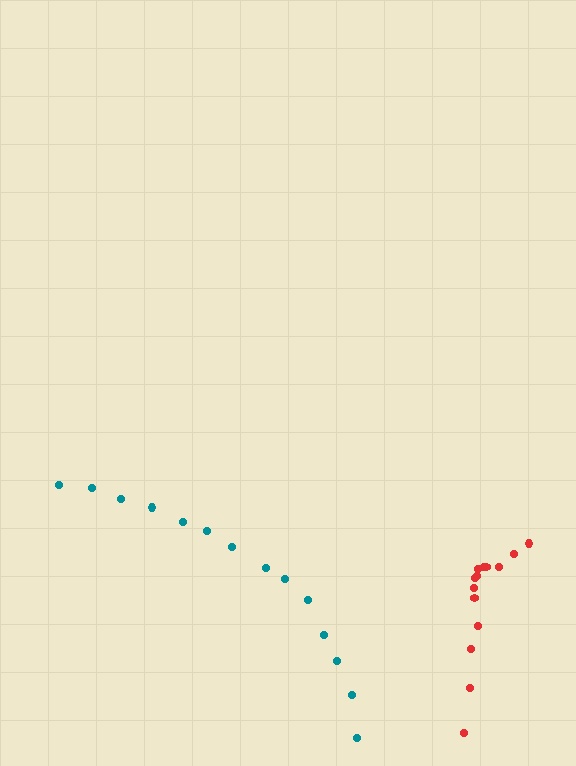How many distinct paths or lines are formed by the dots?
There are 2 distinct paths.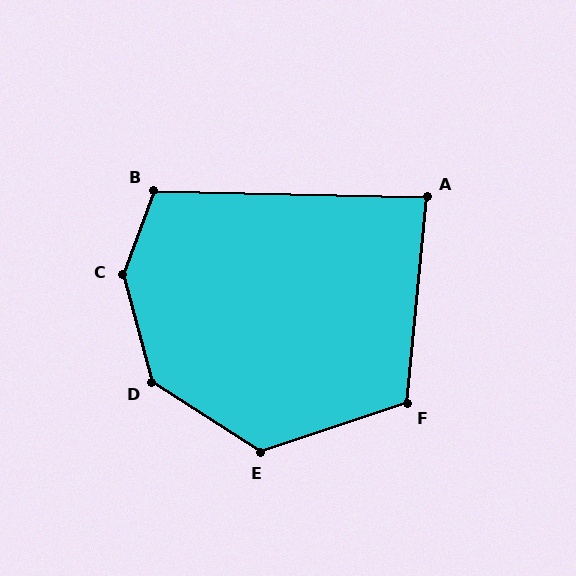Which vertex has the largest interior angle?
C, at approximately 145 degrees.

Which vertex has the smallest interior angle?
A, at approximately 86 degrees.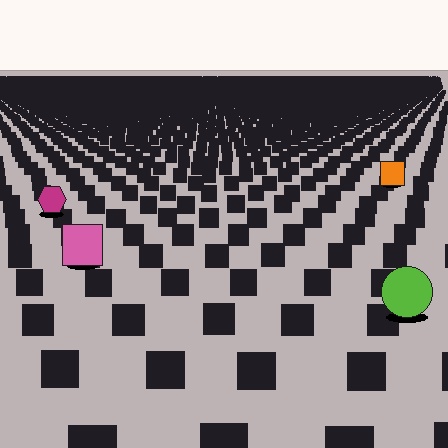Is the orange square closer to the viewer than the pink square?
No. The pink square is closer — you can tell from the texture gradient: the ground texture is coarser near it.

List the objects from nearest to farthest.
From nearest to farthest: the lime circle, the pink square, the magenta hexagon, the orange square.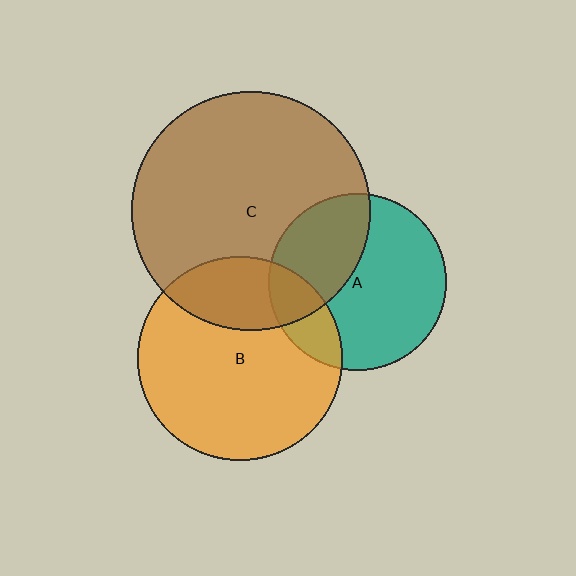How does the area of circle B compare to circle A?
Approximately 1.3 times.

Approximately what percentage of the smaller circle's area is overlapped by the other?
Approximately 20%.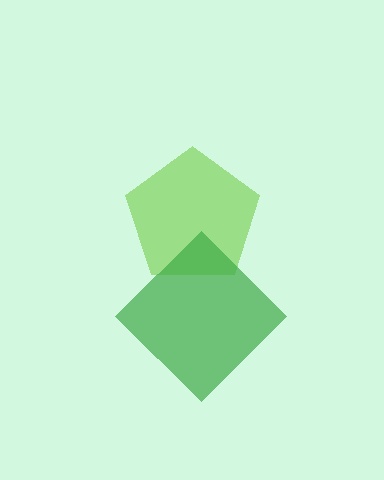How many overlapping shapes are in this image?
There are 2 overlapping shapes in the image.